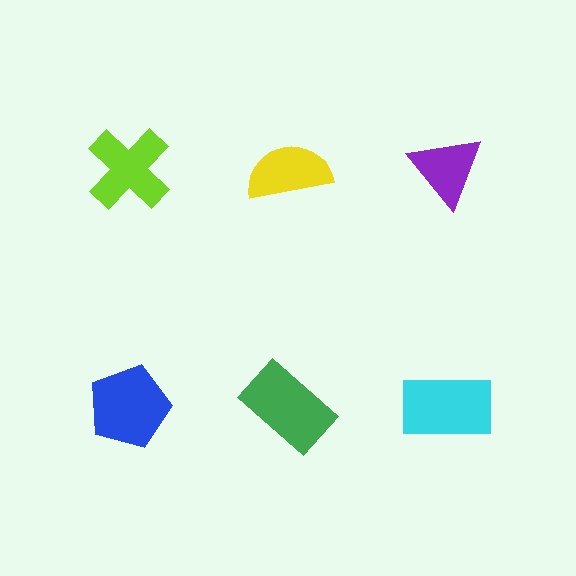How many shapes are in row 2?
3 shapes.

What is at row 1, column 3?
A purple triangle.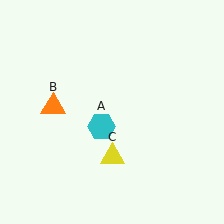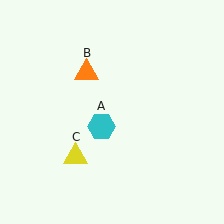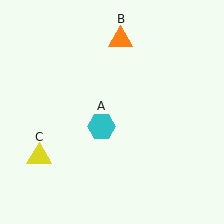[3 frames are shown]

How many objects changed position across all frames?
2 objects changed position: orange triangle (object B), yellow triangle (object C).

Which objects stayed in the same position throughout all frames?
Cyan hexagon (object A) remained stationary.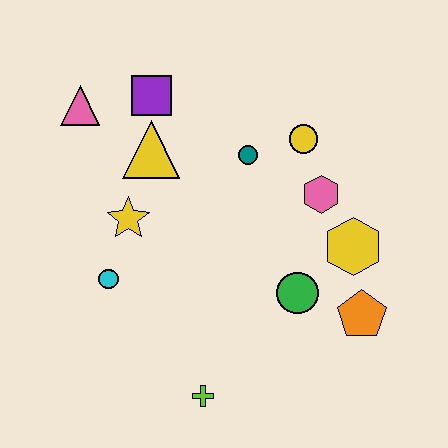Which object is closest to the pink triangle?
The purple square is closest to the pink triangle.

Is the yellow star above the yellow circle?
No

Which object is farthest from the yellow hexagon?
The pink triangle is farthest from the yellow hexagon.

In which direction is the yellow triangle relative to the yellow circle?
The yellow triangle is to the left of the yellow circle.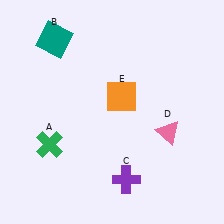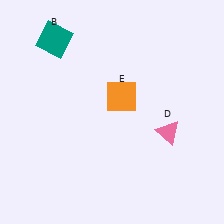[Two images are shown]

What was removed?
The purple cross (C), the green cross (A) were removed in Image 2.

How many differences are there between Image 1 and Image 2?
There are 2 differences between the two images.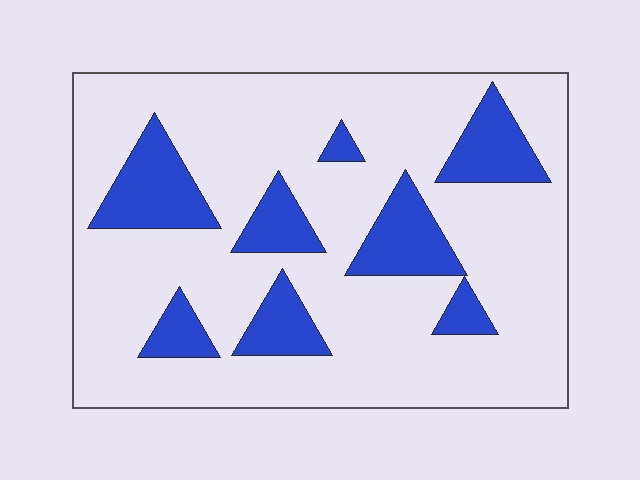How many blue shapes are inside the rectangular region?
8.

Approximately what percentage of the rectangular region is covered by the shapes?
Approximately 20%.